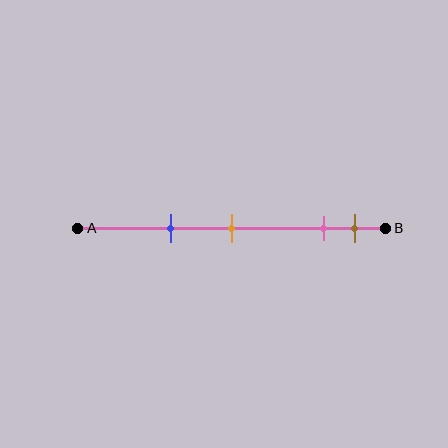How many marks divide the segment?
There are 4 marks dividing the segment.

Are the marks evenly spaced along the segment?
No, the marks are not evenly spaced.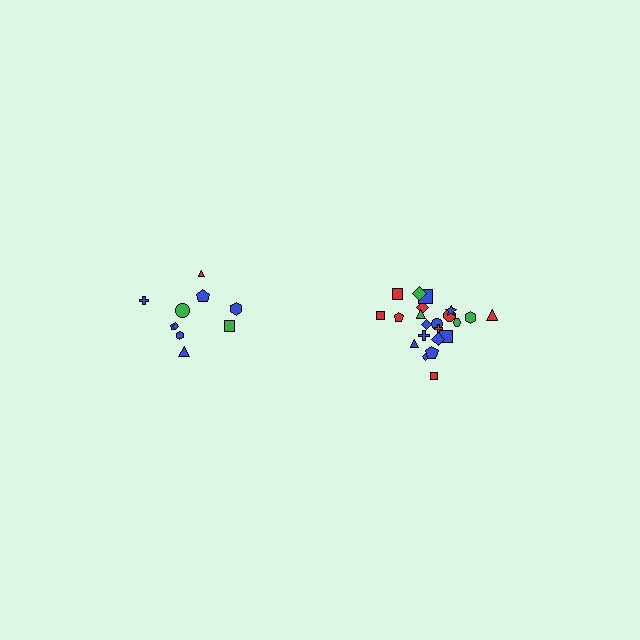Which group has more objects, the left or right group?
The right group.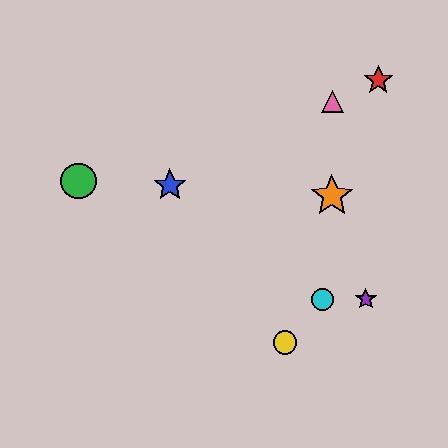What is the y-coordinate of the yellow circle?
The yellow circle is at y≈342.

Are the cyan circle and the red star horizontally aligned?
No, the cyan circle is at y≈299 and the red star is at y≈80.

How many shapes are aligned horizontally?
2 shapes (the purple star, the cyan circle) are aligned horizontally.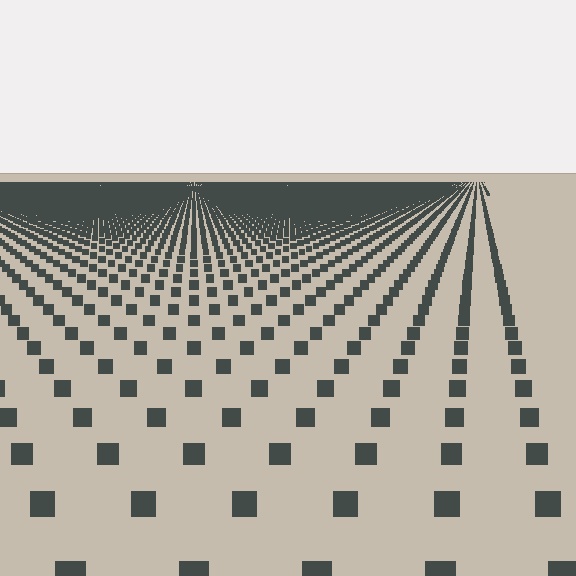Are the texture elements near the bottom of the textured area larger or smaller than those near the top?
Larger. Near the bottom, elements are closer to the viewer and appear at a bigger on-screen size.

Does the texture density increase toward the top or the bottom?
Density increases toward the top.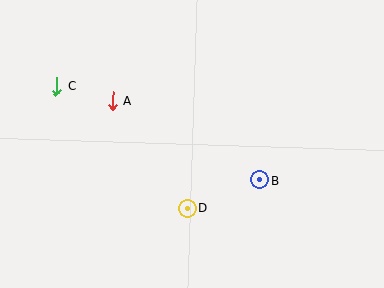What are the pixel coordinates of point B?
Point B is at (260, 180).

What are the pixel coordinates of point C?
Point C is at (57, 86).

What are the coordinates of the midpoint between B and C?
The midpoint between B and C is at (158, 133).